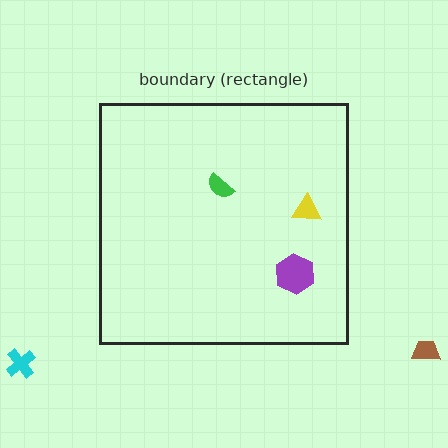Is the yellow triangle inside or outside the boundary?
Inside.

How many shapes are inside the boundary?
3 inside, 2 outside.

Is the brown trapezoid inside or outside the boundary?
Outside.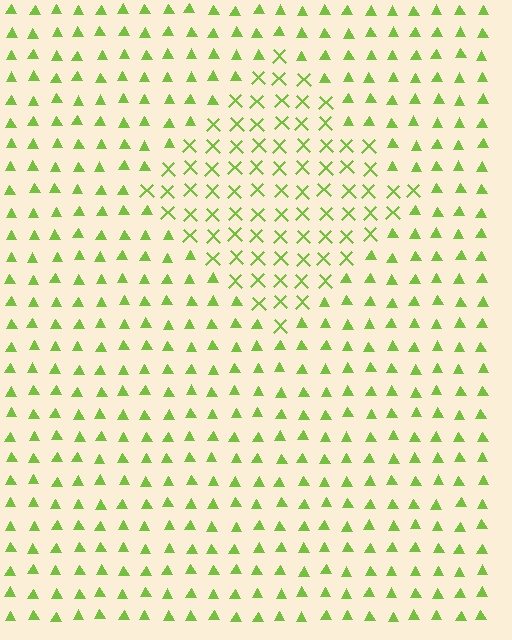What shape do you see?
I see a diamond.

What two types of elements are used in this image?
The image uses X marks inside the diamond region and triangles outside it.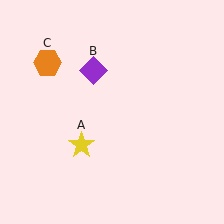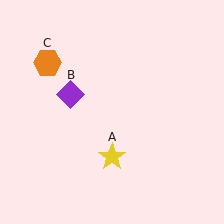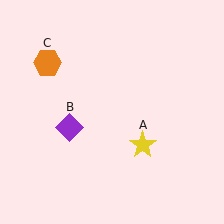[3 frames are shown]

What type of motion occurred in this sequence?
The yellow star (object A), purple diamond (object B) rotated counterclockwise around the center of the scene.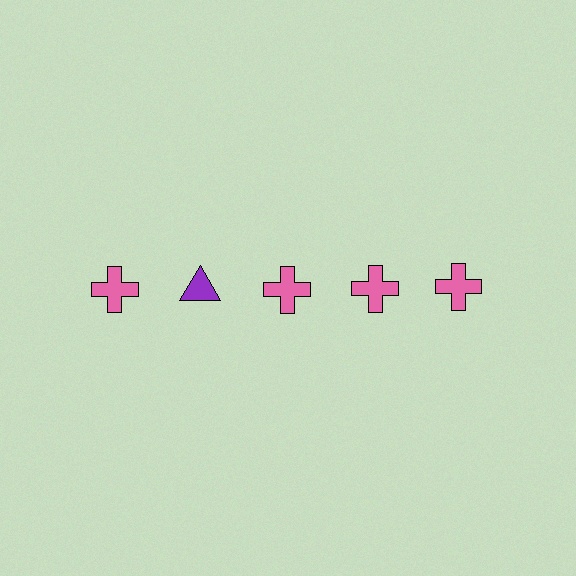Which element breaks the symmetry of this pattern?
The purple triangle in the top row, second from left column breaks the symmetry. All other shapes are pink crosses.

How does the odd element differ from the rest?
It differs in both color (purple instead of pink) and shape (triangle instead of cross).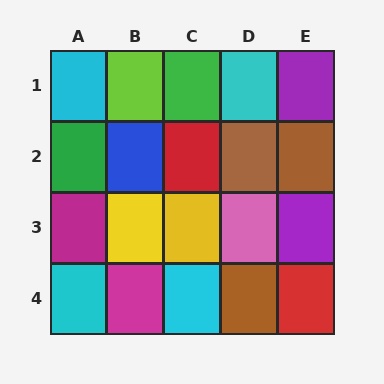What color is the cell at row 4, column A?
Cyan.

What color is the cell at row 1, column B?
Lime.